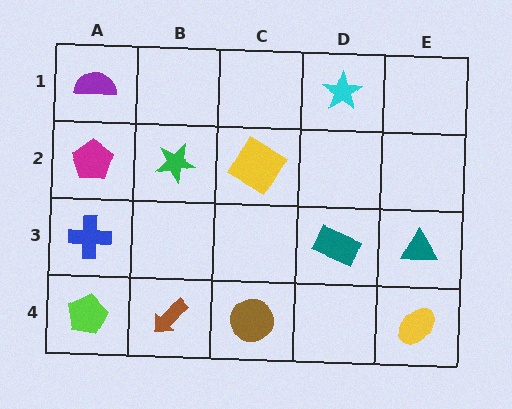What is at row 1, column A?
A purple semicircle.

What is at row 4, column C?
A brown circle.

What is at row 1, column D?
A cyan star.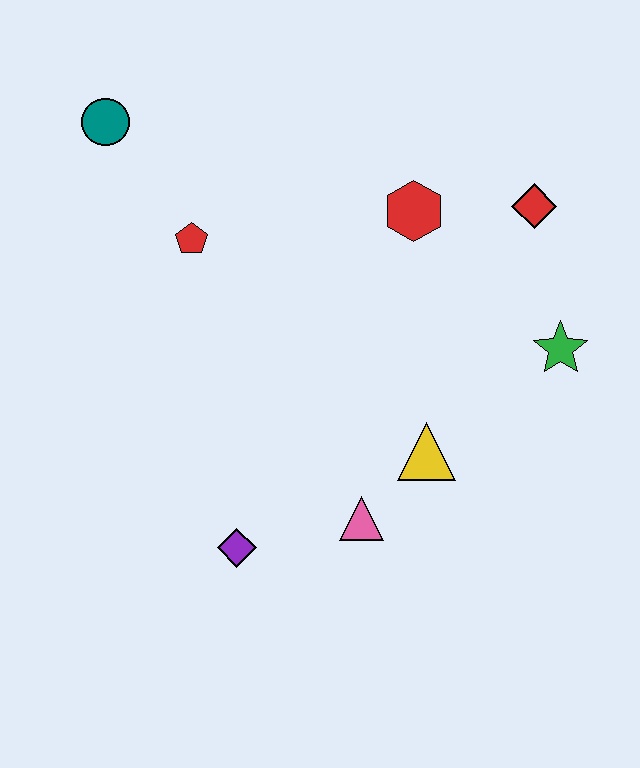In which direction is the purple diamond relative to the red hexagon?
The purple diamond is below the red hexagon.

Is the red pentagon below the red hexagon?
Yes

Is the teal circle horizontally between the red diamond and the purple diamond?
No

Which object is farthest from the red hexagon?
The purple diamond is farthest from the red hexagon.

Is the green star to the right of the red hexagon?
Yes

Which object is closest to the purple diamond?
The pink triangle is closest to the purple diamond.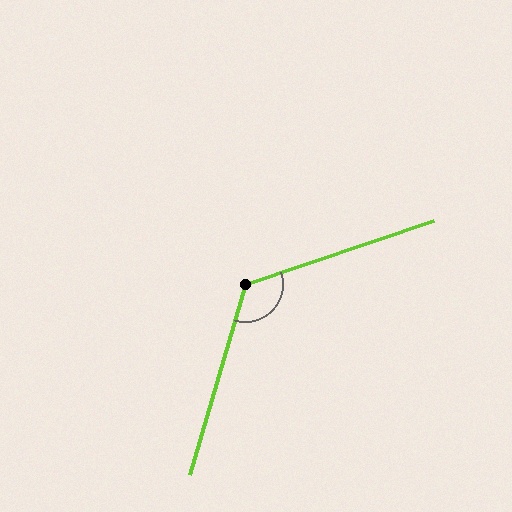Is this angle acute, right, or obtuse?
It is obtuse.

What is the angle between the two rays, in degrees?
Approximately 125 degrees.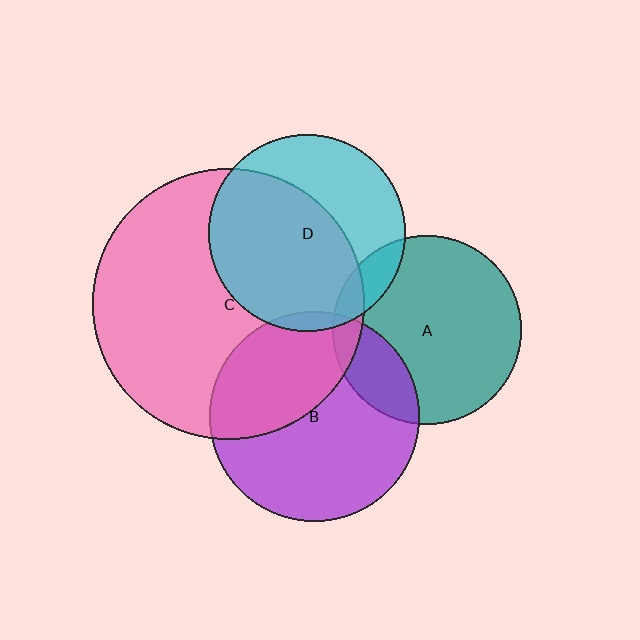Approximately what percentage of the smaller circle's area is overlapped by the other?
Approximately 10%.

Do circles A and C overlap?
Yes.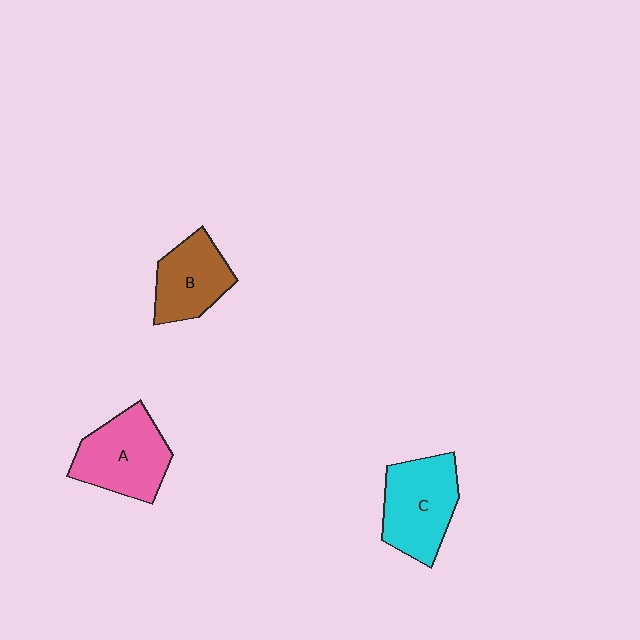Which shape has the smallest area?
Shape B (brown).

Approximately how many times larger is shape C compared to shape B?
Approximately 1.3 times.